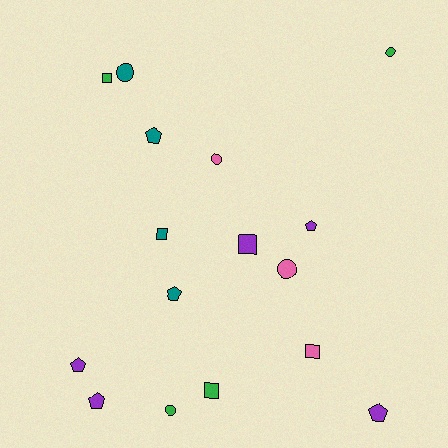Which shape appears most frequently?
Pentagon, with 6 objects.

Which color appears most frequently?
Purple, with 5 objects.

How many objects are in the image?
There are 16 objects.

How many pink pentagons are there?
There are no pink pentagons.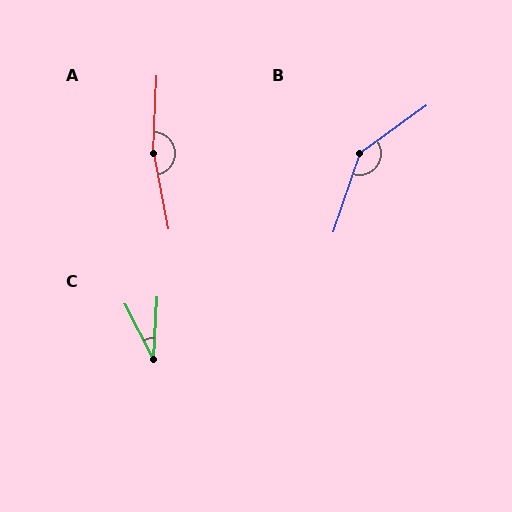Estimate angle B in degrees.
Approximately 145 degrees.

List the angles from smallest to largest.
C (31°), B (145°), A (167°).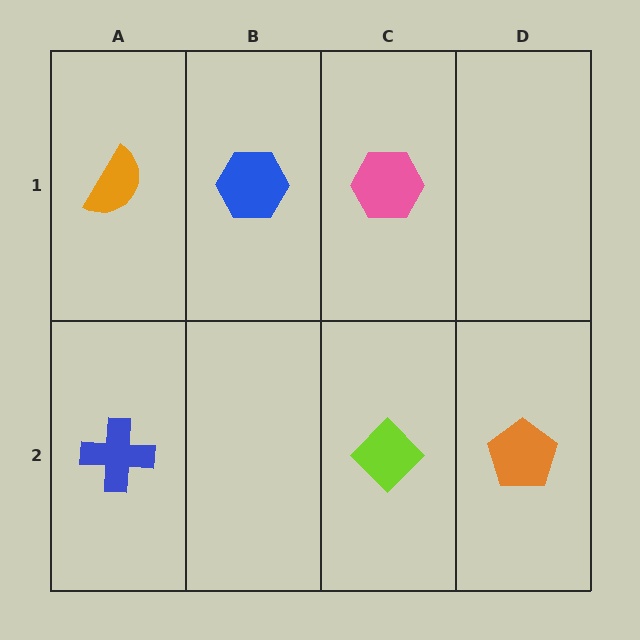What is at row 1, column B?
A blue hexagon.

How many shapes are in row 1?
3 shapes.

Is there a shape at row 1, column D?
No, that cell is empty.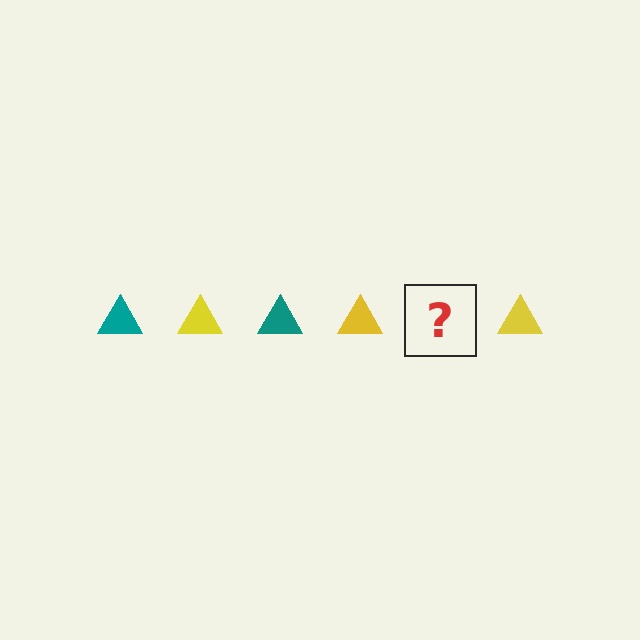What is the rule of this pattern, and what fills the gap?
The rule is that the pattern cycles through teal, yellow triangles. The gap should be filled with a teal triangle.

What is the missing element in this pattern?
The missing element is a teal triangle.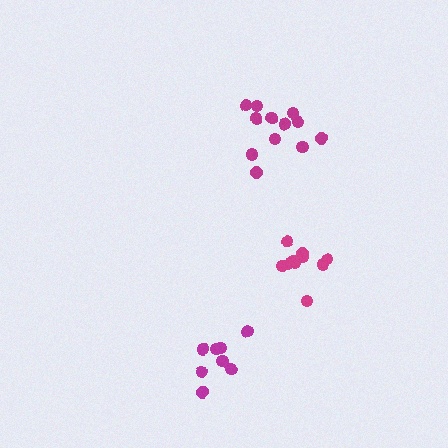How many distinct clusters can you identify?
There are 3 distinct clusters.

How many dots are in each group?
Group 1: 10 dots, Group 2: 8 dots, Group 3: 12 dots (30 total).